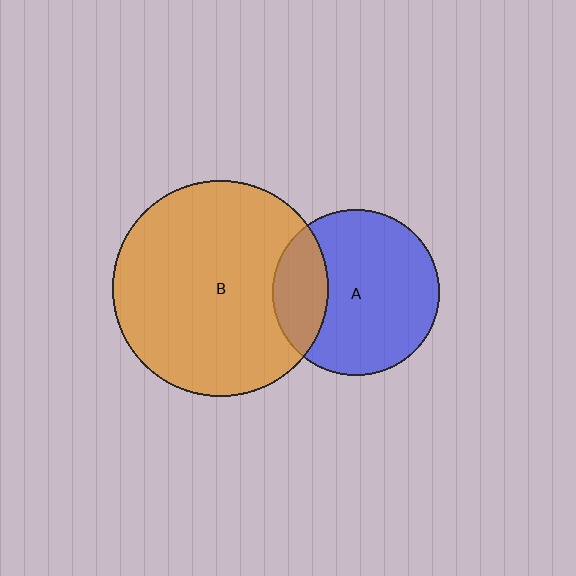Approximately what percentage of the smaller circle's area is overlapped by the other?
Approximately 25%.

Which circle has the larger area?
Circle B (orange).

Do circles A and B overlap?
Yes.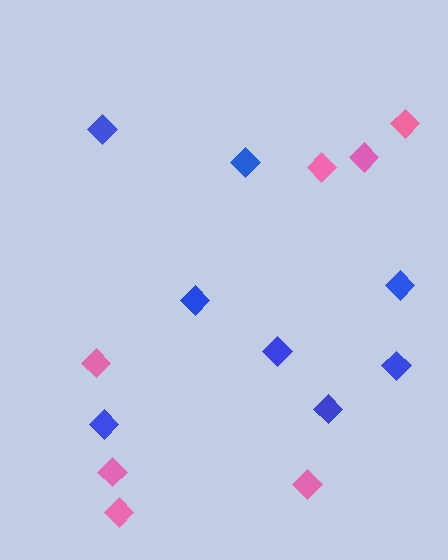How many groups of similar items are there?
There are 2 groups: one group of pink diamonds (7) and one group of blue diamonds (8).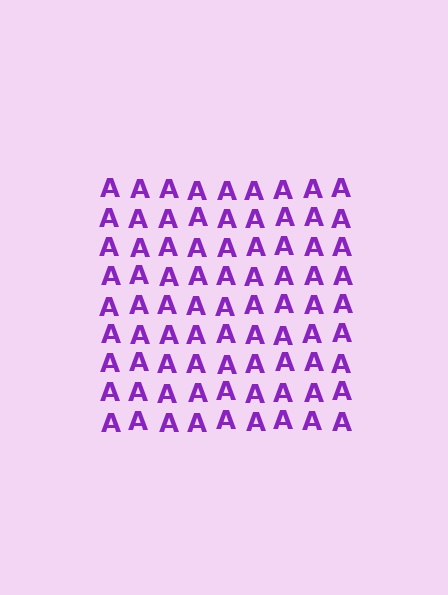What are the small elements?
The small elements are letter A's.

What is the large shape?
The large shape is a square.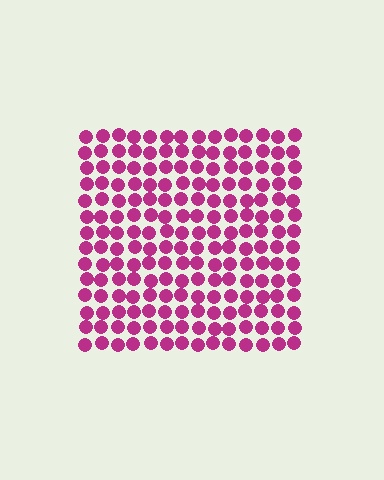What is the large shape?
The large shape is a square.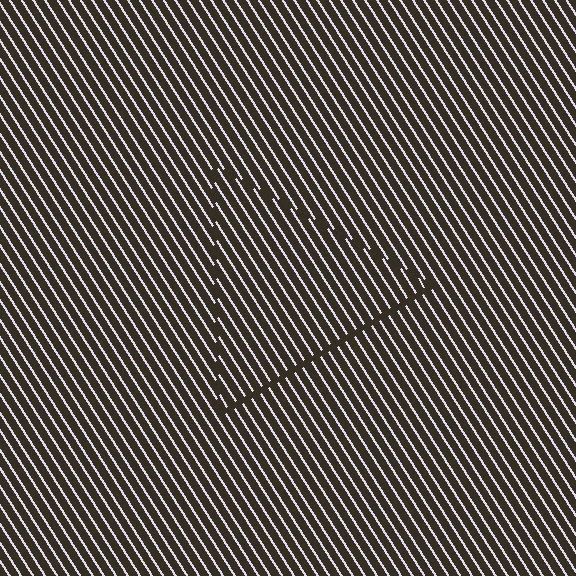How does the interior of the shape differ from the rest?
The interior of the shape contains the same grating, shifted by half a period — the contour is defined by the phase discontinuity where line-ends from the inner and outer gratings abut.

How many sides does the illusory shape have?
3 sides — the line-ends trace a triangle.